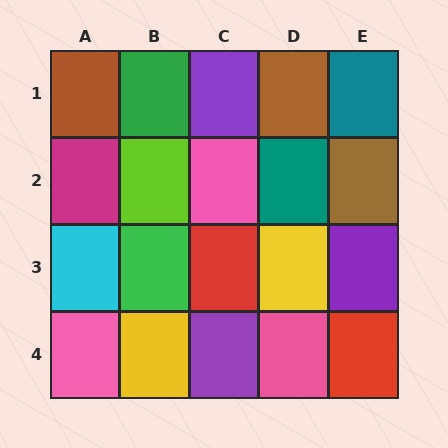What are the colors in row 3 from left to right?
Cyan, green, red, yellow, purple.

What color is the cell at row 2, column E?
Brown.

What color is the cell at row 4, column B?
Yellow.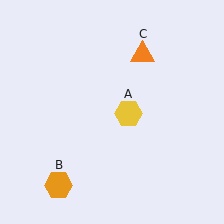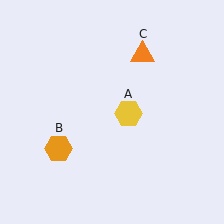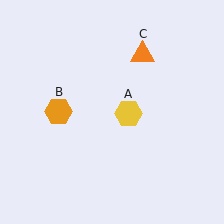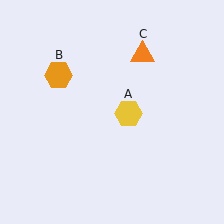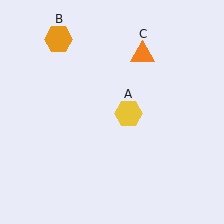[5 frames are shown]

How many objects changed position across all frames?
1 object changed position: orange hexagon (object B).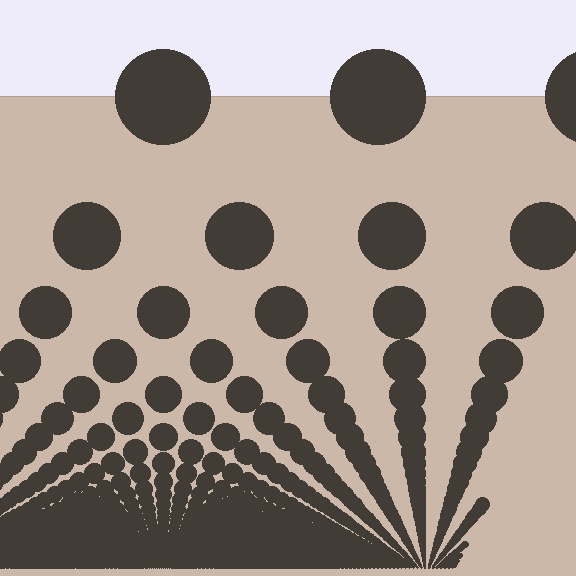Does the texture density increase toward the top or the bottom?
Density increases toward the bottom.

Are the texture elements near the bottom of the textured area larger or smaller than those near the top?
Smaller. The gradient is inverted — elements near the bottom are smaller and denser.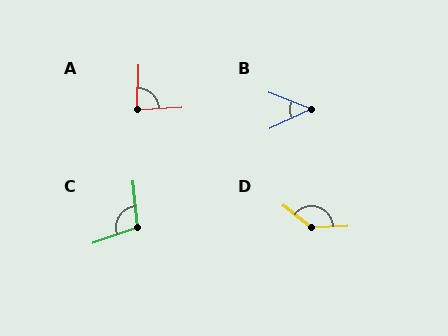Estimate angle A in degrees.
Approximately 84 degrees.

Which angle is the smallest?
B, at approximately 47 degrees.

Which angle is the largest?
D, at approximately 140 degrees.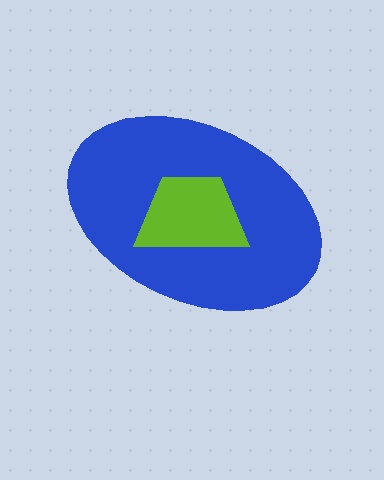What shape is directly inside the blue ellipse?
The lime trapezoid.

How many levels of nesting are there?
2.